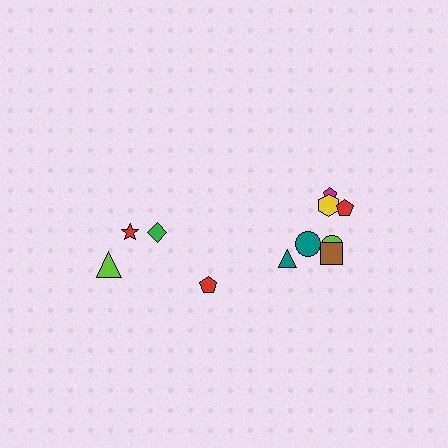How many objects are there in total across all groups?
There are 11 objects.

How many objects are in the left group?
There are 4 objects.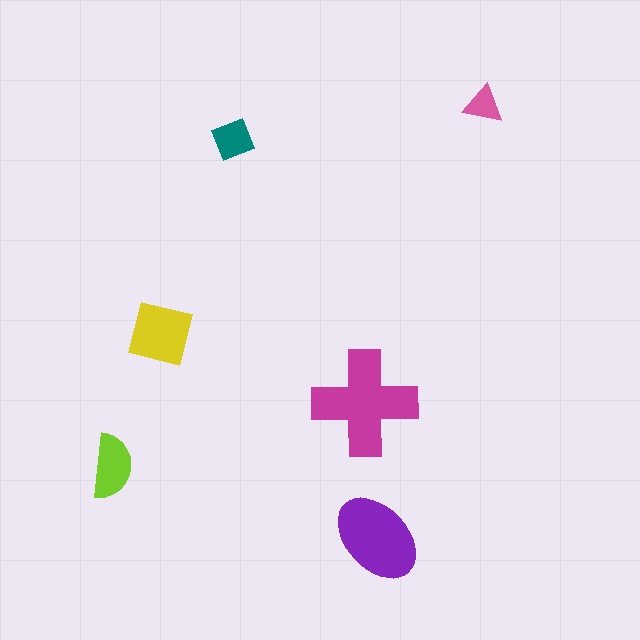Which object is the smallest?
The pink triangle.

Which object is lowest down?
The purple ellipse is bottommost.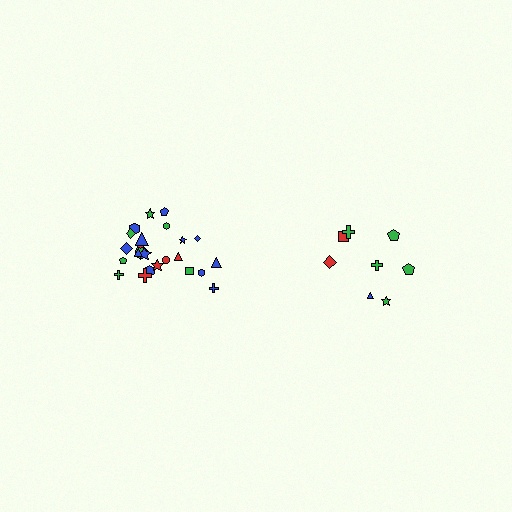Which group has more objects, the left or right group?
The left group.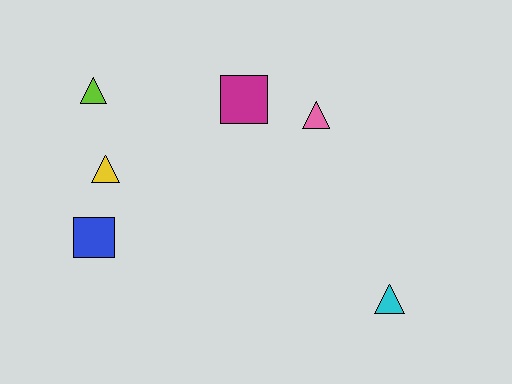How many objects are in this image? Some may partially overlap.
There are 6 objects.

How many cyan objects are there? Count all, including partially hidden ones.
There is 1 cyan object.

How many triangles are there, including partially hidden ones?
There are 4 triangles.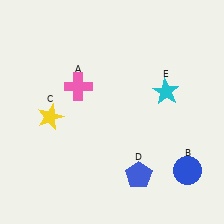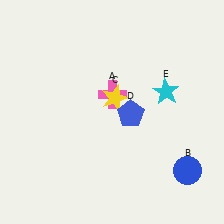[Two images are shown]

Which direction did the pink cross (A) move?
The pink cross (A) moved right.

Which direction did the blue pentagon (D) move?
The blue pentagon (D) moved up.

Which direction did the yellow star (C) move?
The yellow star (C) moved right.